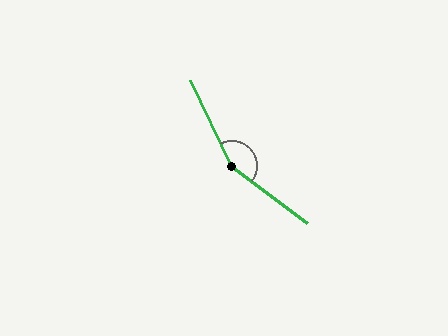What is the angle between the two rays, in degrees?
Approximately 153 degrees.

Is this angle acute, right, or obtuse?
It is obtuse.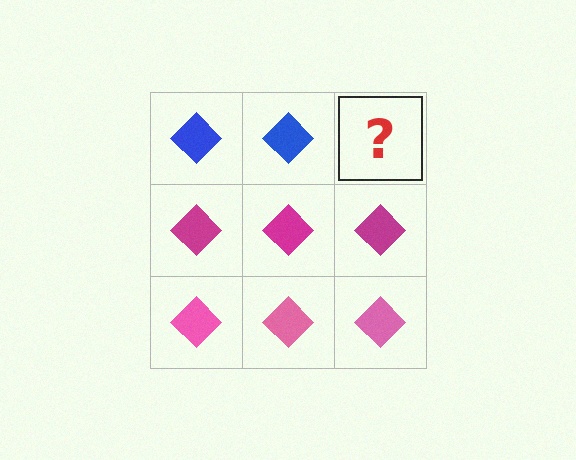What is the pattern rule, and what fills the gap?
The rule is that each row has a consistent color. The gap should be filled with a blue diamond.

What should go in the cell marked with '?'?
The missing cell should contain a blue diamond.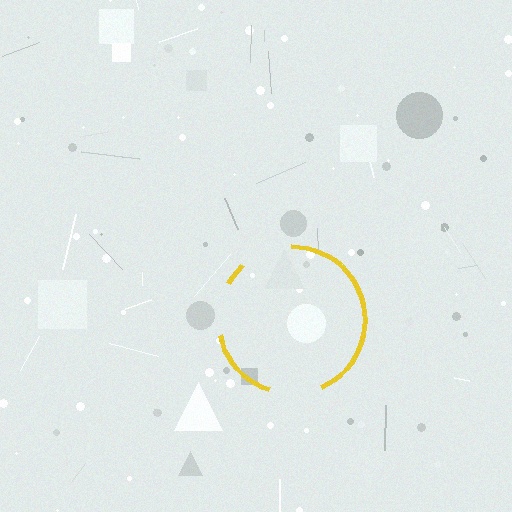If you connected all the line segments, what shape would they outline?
They would outline a circle.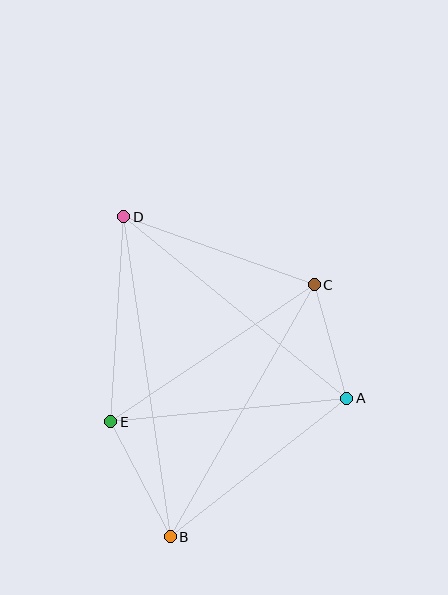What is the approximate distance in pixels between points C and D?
The distance between C and D is approximately 202 pixels.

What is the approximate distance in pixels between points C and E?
The distance between C and E is approximately 245 pixels.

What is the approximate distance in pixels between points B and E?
The distance between B and E is approximately 130 pixels.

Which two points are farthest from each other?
Points B and D are farthest from each other.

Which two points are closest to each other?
Points A and C are closest to each other.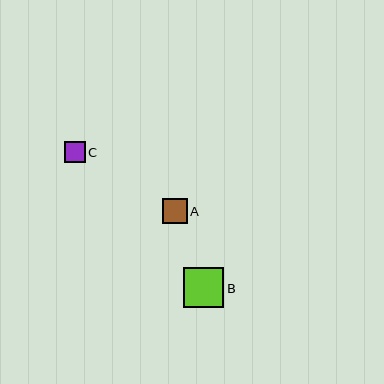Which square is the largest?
Square B is the largest with a size of approximately 40 pixels.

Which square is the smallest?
Square C is the smallest with a size of approximately 21 pixels.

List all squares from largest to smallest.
From largest to smallest: B, A, C.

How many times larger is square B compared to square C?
Square B is approximately 1.9 times the size of square C.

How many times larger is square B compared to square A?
Square B is approximately 1.6 times the size of square A.